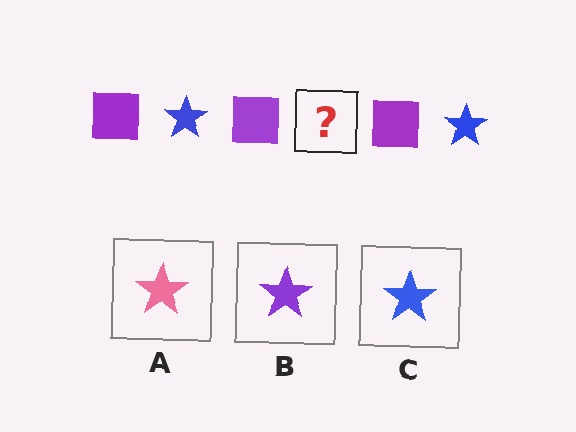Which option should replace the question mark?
Option C.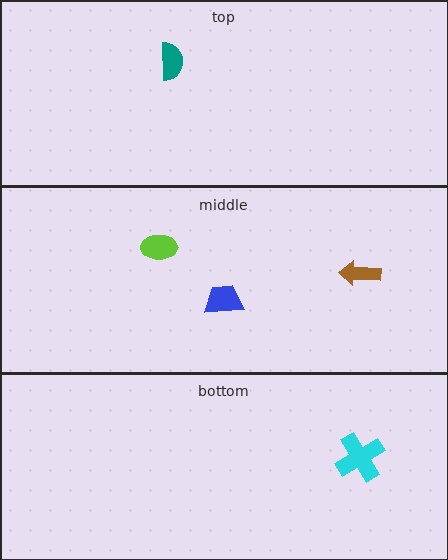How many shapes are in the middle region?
3.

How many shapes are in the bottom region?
1.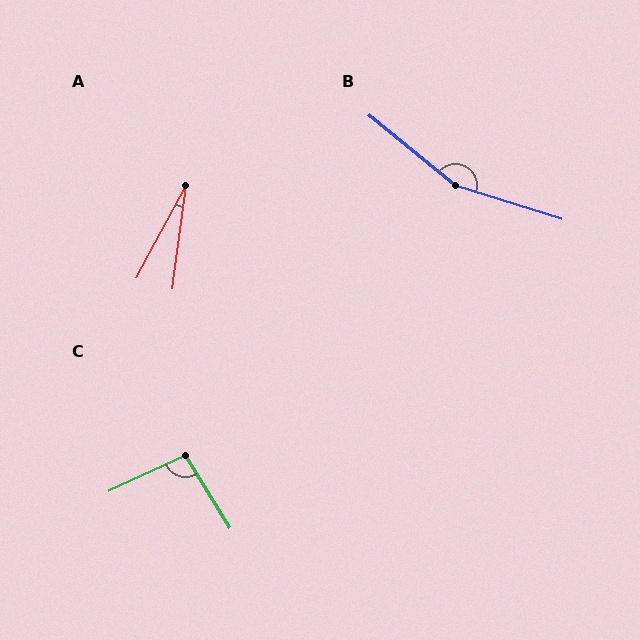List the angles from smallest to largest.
A (21°), C (97°), B (159°).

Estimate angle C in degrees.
Approximately 97 degrees.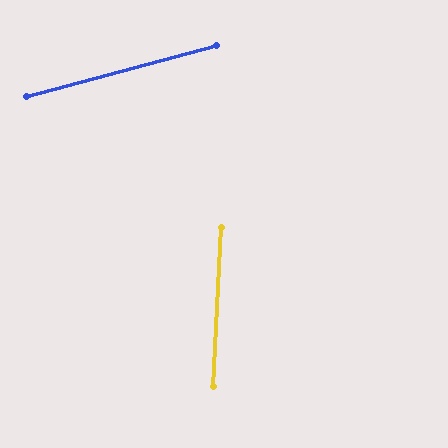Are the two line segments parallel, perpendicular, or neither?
Neither parallel nor perpendicular — they differ by about 72°.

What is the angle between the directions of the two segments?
Approximately 72 degrees.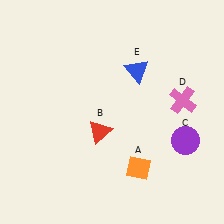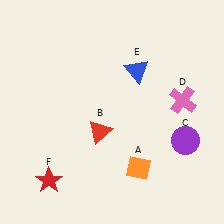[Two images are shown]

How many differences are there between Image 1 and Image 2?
There is 1 difference between the two images.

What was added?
A red star (F) was added in Image 2.